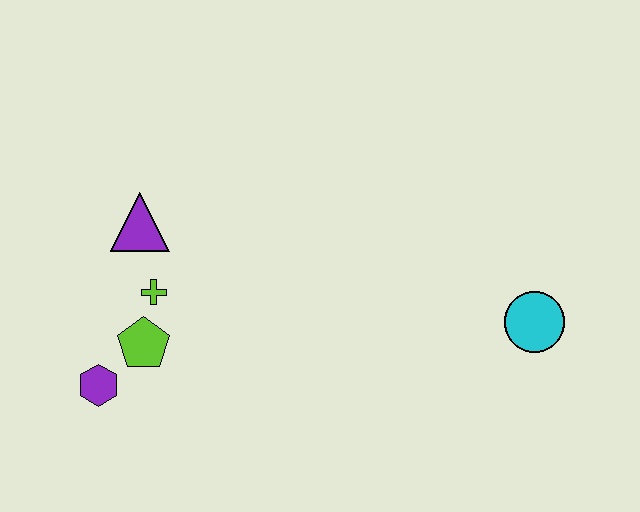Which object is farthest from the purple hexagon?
The cyan circle is farthest from the purple hexagon.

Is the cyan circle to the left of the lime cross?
No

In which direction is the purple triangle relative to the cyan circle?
The purple triangle is to the left of the cyan circle.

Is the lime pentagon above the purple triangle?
No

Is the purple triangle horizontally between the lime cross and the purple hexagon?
Yes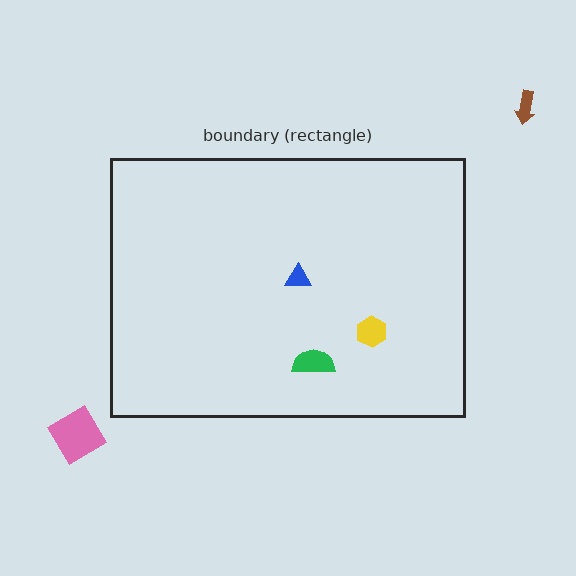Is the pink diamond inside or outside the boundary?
Outside.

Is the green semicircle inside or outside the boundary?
Inside.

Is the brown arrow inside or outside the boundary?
Outside.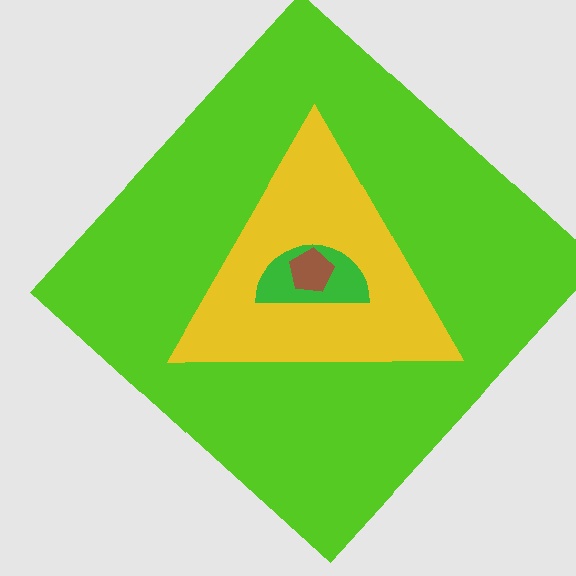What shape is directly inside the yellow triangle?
The green semicircle.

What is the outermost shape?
The lime diamond.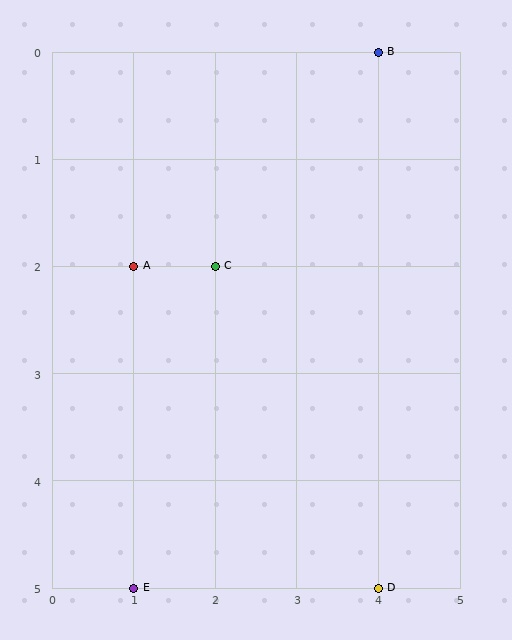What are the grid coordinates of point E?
Point E is at grid coordinates (1, 5).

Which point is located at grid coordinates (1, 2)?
Point A is at (1, 2).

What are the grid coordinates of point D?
Point D is at grid coordinates (4, 5).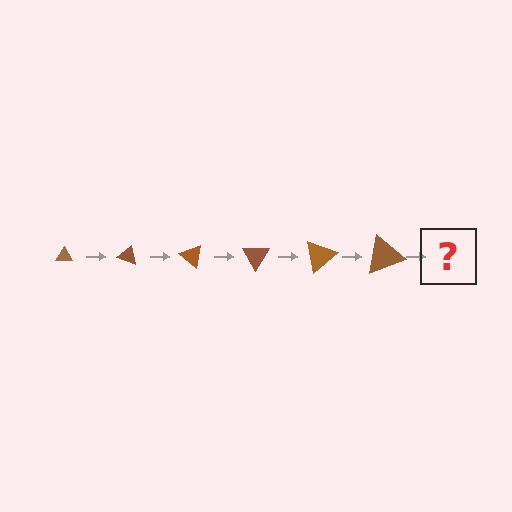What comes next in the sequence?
The next element should be a triangle, larger than the previous one and rotated 120 degrees from the start.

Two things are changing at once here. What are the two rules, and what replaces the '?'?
The two rules are that the triangle grows larger each step and it rotates 20 degrees each step. The '?' should be a triangle, larger than the previous one and rotated 120 degrees from the start.